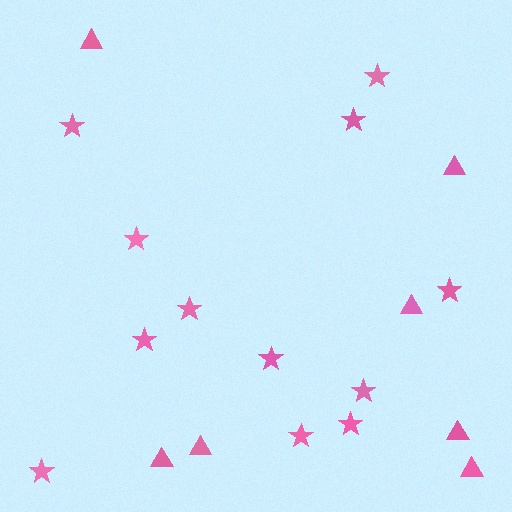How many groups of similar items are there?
There are 2 groups: one group of triangles (7) and one group of stars (12).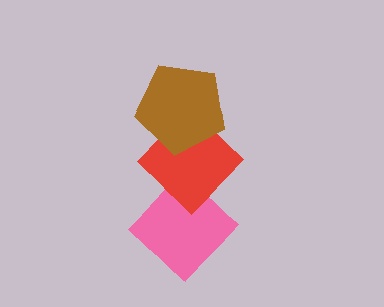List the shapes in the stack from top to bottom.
From top to bottom: the brown pentagon, the red diamond, the pink diamond.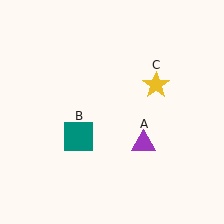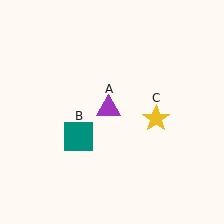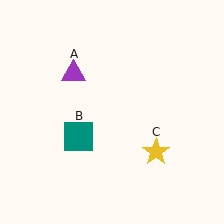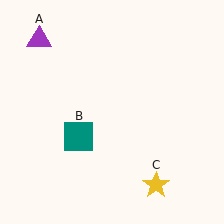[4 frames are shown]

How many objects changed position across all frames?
2 objects changed position: purple triangle (object A), yellow star (object C).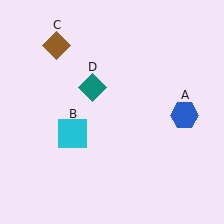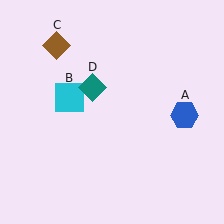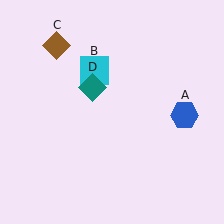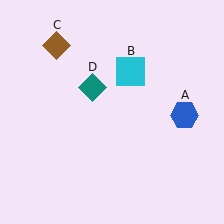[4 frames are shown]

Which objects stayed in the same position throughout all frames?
Blue hexagon (object A) and brown diamond (object C) and teal diamond (object D) remained stationary.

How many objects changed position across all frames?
1 object changed position: cyan square (object B).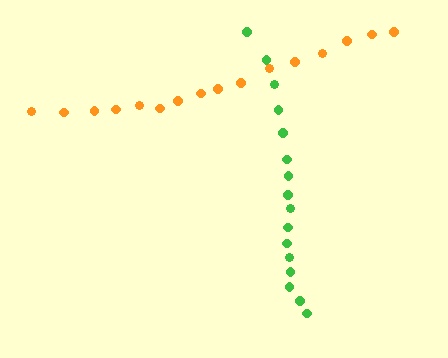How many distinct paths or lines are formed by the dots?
There are 2 distinct paths.